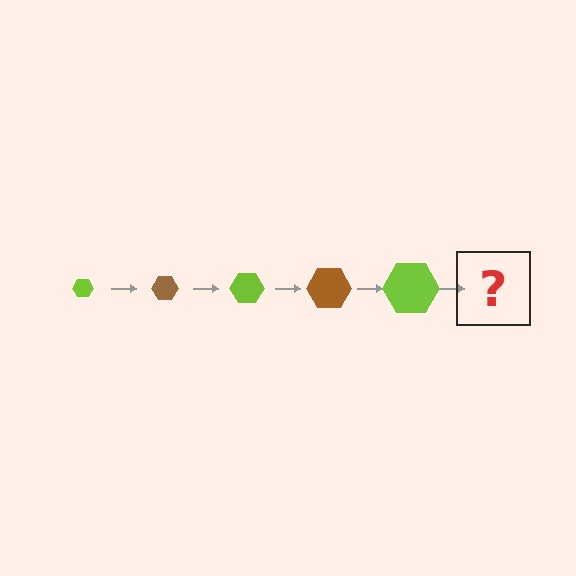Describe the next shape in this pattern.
It should be a brown hexagon, larger than the previous one.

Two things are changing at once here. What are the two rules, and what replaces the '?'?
The two rules are that the hexagon grows larger each step and the color cycles through lime and brown. The '?' should be a brown hexagon, larger than the previous one.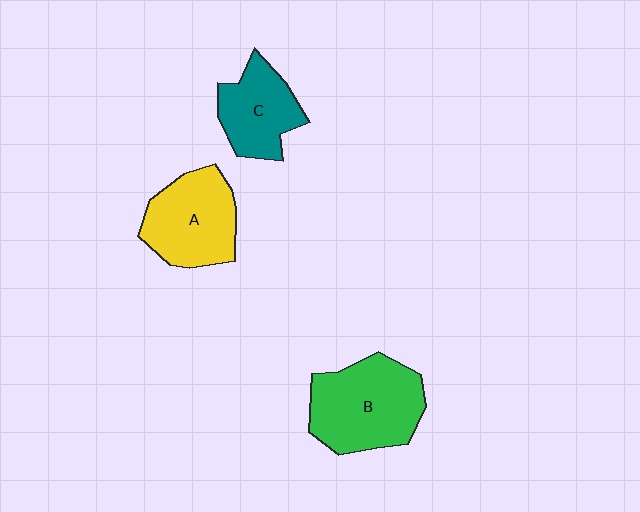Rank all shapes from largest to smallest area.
From largest to smallest: B (green), A (yellow), C (teal).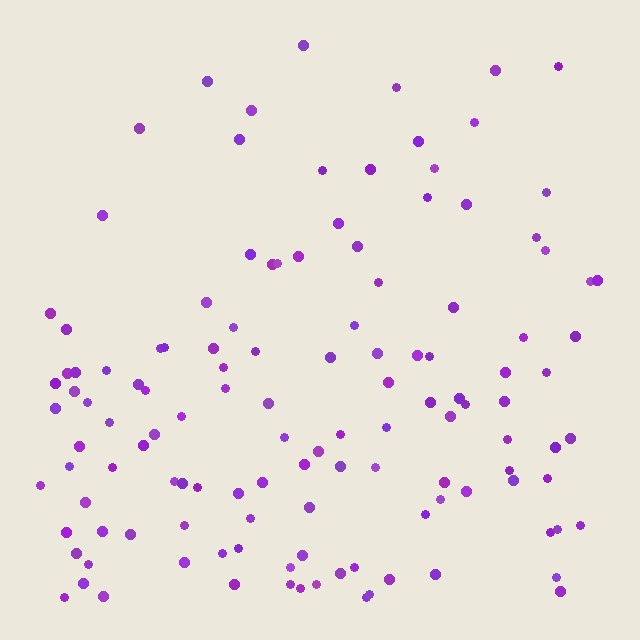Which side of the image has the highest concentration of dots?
The bottom.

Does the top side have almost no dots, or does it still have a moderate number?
Still a moderate number, just noticeably fewer than the bottom.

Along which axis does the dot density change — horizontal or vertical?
Vertical.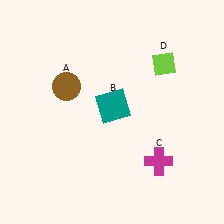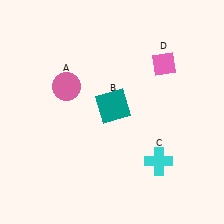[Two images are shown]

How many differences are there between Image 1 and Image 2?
There are 3 differences between the two images.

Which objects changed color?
A changed from brown to pink. C changed from magenta to cyan. D changed from lime to pink.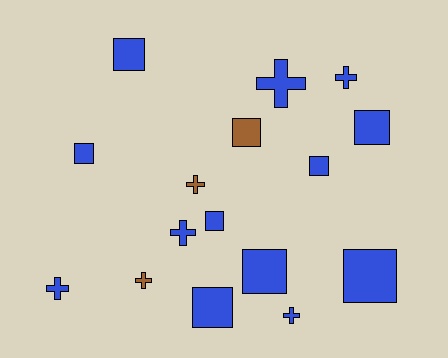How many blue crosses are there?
There are 5 blue crosses.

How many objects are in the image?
There are 16 objects.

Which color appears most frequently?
Blue, with 13 objects.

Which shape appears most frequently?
Square, with 9 objects.